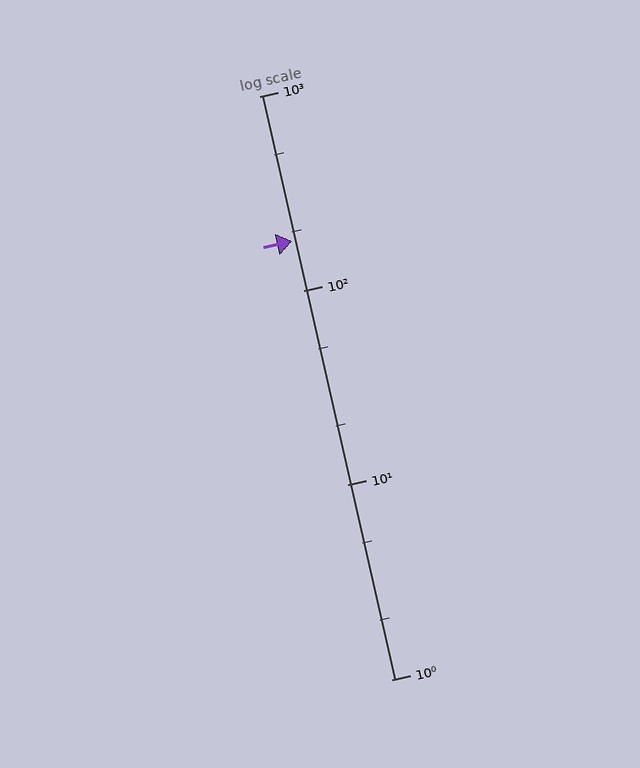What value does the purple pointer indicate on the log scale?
The pointer indicates approximately 180.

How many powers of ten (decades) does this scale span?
The scale spans 3 decades, from 1 to 1000.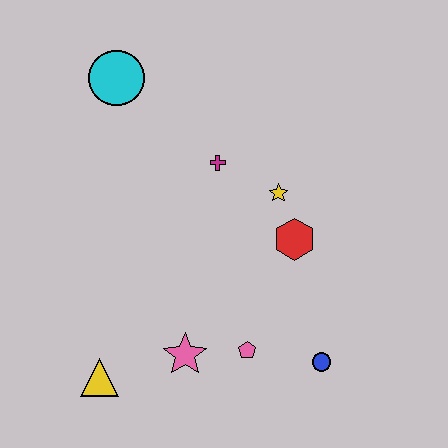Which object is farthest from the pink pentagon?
The cyan circle is farthest from the pink pentagon.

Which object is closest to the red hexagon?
The yellow star is closest to the red hexagon.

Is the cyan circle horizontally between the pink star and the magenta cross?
No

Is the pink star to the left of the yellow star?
Yes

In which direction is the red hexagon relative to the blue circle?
The red hexagon is above the blue circle.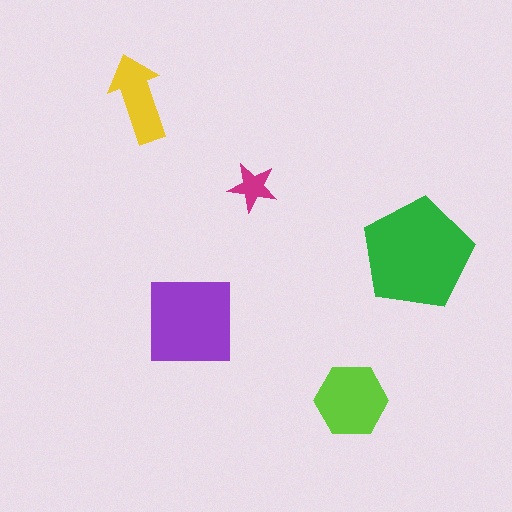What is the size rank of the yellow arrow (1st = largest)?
4th.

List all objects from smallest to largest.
The magenta star, the yellow arrow, the lime hexagon, the purple square, the green pentagon.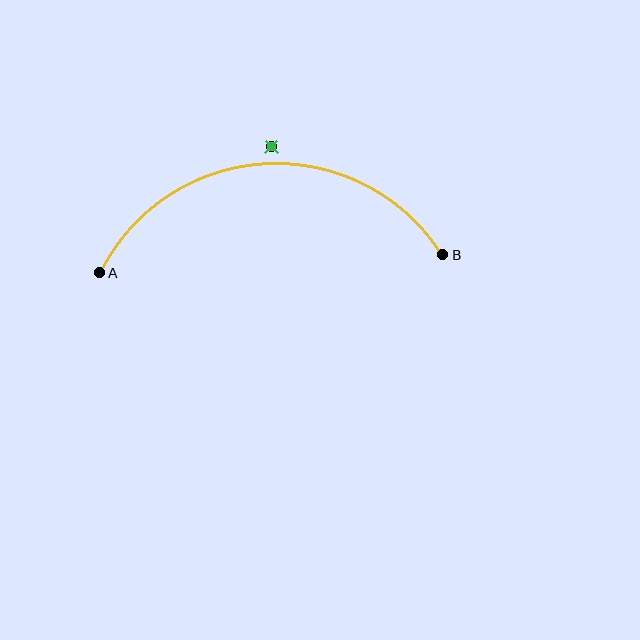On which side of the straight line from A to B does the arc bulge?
The arc bulges above the straight line connecting A and B.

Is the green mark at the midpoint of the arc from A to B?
No — the green mark does not lie on the arc at all. It sits slightly outside the curve.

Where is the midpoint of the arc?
The arc midpoint is the point on the curve farthest from the straight line joining A and B. It sits above that line.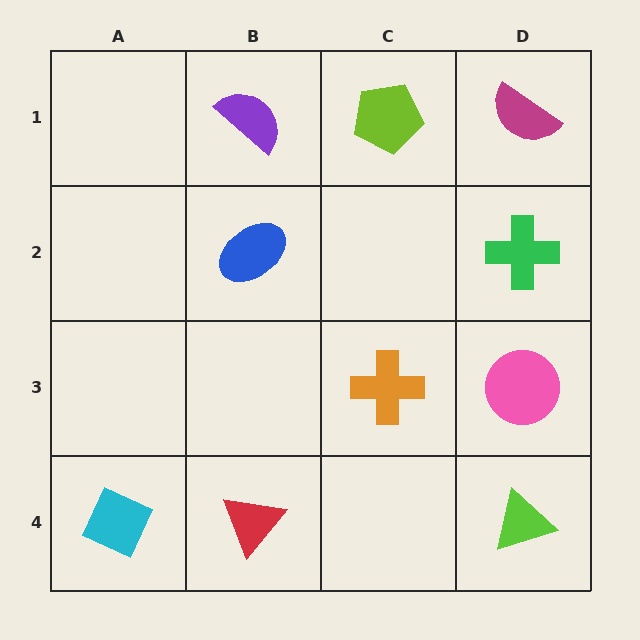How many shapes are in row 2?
2 shapes.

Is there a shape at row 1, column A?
No, that cell is empty.